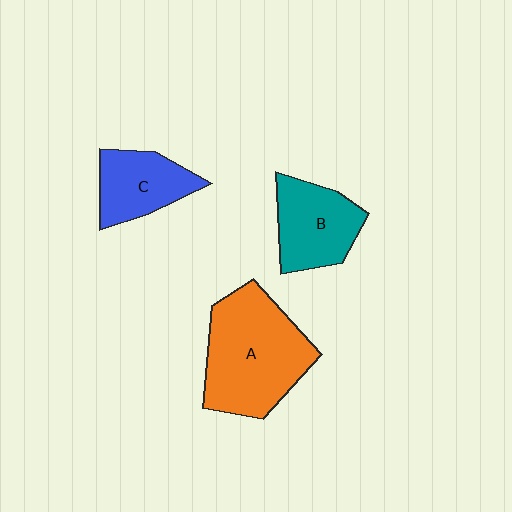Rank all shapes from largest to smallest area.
From largest to smallest: A (orange), B (teal), C (blue).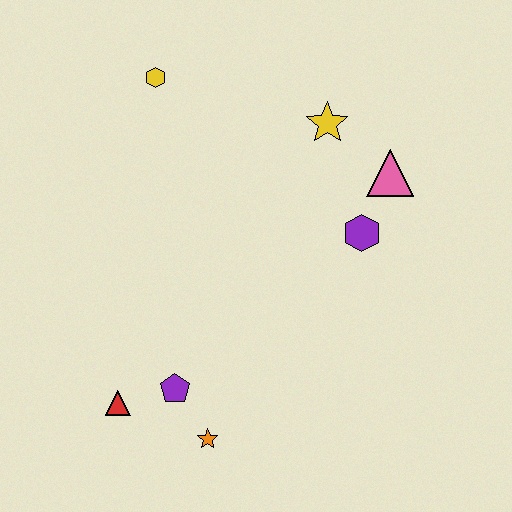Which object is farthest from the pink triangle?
The red triangle is farthest from the pink triangle.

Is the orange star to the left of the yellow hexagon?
No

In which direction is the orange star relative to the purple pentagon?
The orange star is below the purple pentagon.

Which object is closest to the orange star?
The purple pentagon is closest to the orange star.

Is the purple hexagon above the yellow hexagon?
No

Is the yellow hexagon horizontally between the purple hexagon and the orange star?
No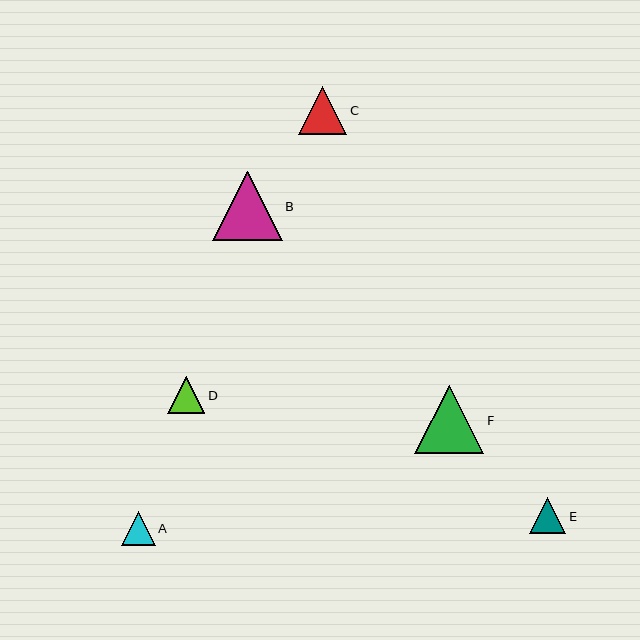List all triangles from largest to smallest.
From largest to smallest: B, F, C, D, E, A.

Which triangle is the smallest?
Triangle A is the smallest with a size of approximately 34 pixels.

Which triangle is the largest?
Triangle B is the largest with a size of approximately 69 pixels.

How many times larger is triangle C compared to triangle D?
Triangle C is approximately 1.3 times the size of triangle D.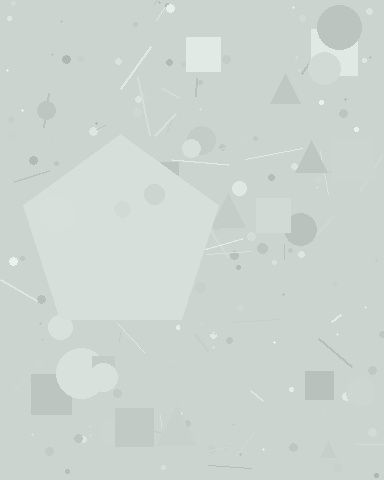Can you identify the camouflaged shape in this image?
The camouflaged shape is a pentagon.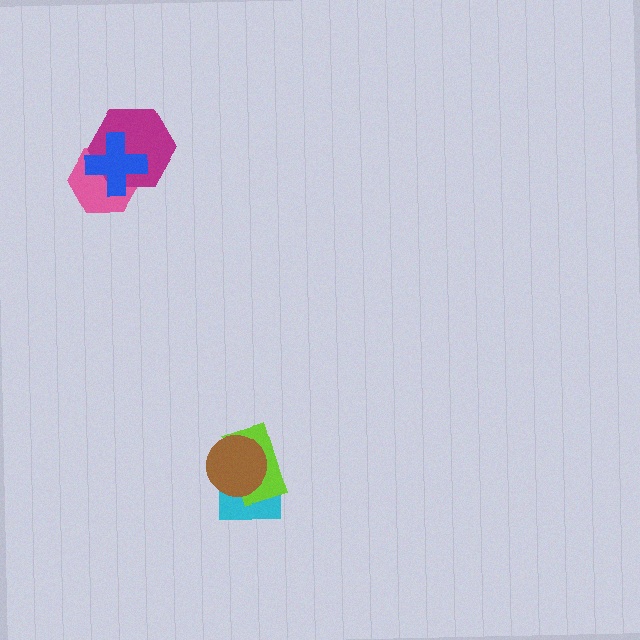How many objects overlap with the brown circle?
2 objects overlap with the brown circle.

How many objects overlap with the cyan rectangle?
2 objects overlap with the cyan rectangle.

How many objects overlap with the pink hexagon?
2 objects overlap with the pink hexagon.